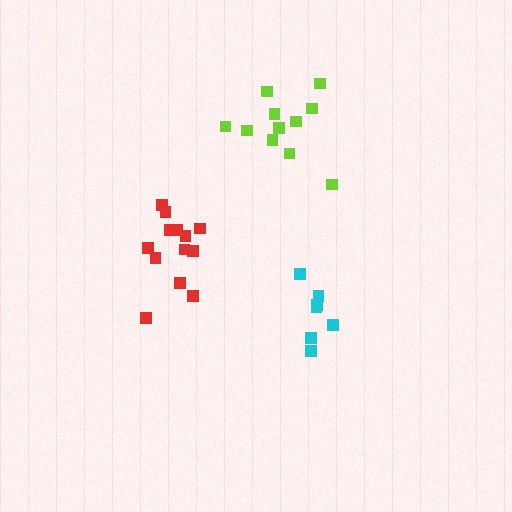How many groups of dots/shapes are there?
There are 3 groups.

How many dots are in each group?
Group 1: 11 dots, Group 2: 7 dots, Group 3: 13 dots (31 total).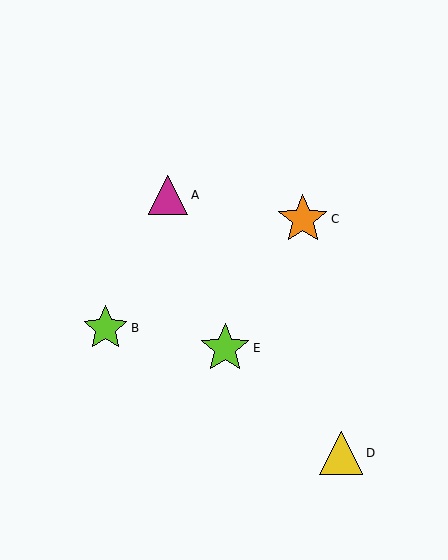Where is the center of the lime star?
The center of the lime star is at (106, 328).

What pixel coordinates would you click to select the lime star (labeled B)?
Click at (106, 328) to select the lime star B.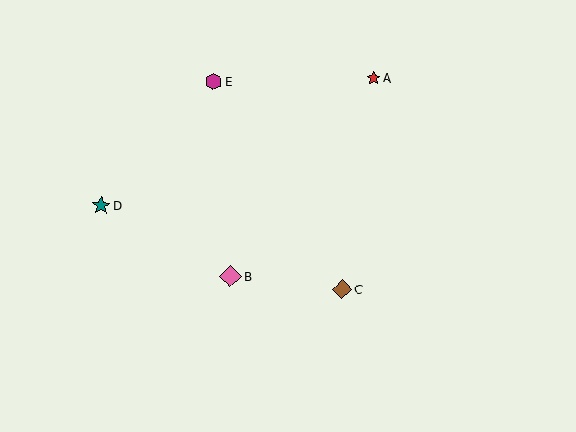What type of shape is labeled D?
Shape D is a teal star.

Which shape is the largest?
The pink diamond (labeled B) is the largest.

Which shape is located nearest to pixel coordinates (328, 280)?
The brown diamond (labeled C) at (342, 289) is nearest to that location.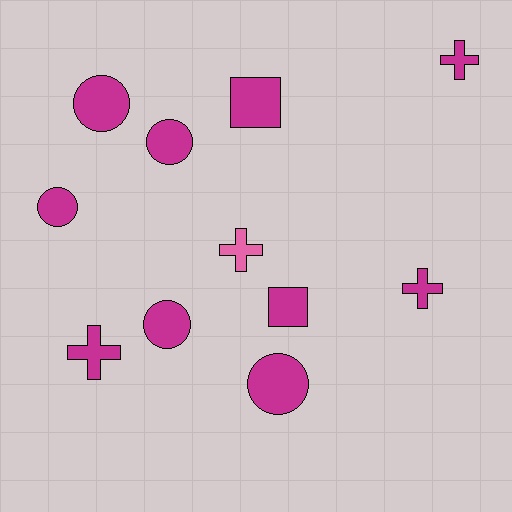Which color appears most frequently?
Magenta, with 10 objects.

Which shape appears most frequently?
Circle, with 5 objects.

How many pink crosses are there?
There is 1 pink cross.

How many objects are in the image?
There are 11 objects.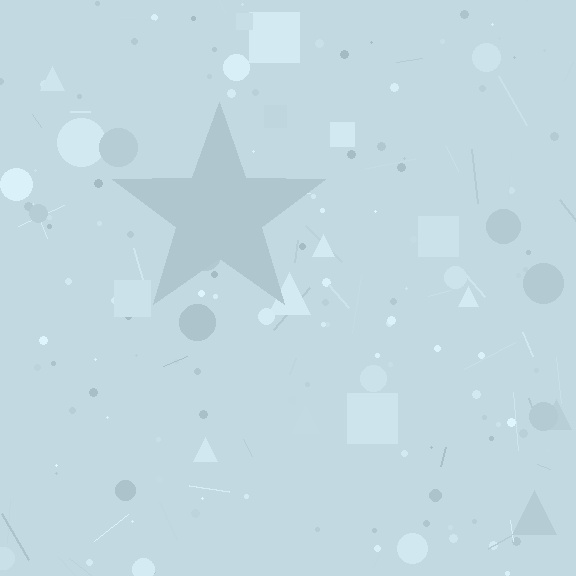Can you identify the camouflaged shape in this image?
The camouflaged shape is a star.